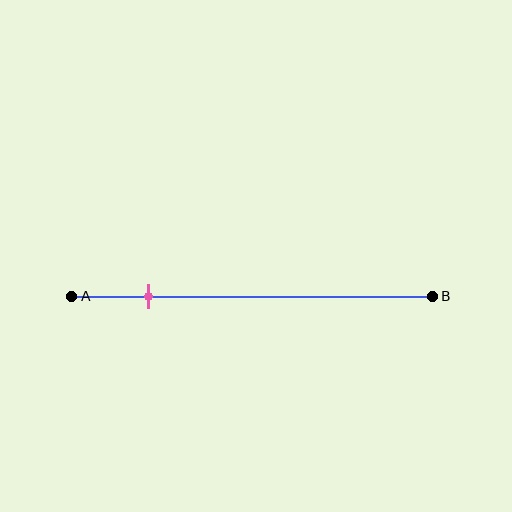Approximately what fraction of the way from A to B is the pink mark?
The pink mark is approximately 20% of the way from A to B.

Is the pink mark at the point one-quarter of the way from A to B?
No, the mark is at about 20% from A, not at the 25% one-quarter point.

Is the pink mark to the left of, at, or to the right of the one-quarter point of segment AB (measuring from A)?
The pink mark is to the left of the one-quarter point of segment AB.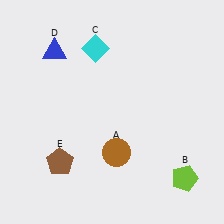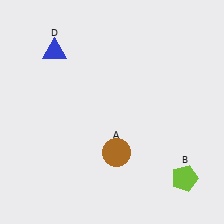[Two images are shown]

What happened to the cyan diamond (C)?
The cyan diamond (C) was removed in Image 2. It was in the top-left area of Image 1.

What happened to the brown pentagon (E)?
The brown pentagon (E) was removed in Image 2. It was in the bottom-left area of Image 1.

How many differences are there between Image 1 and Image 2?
There are 2 differences between the two images.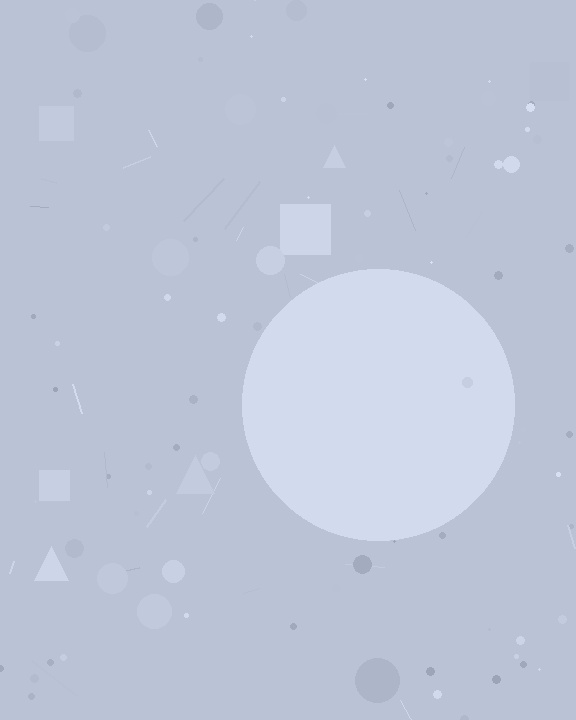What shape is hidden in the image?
A circle is hidden in the image.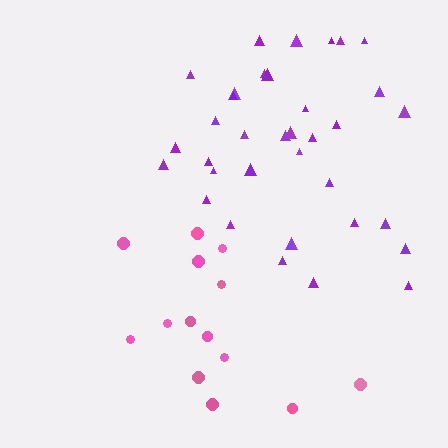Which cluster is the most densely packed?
Purple.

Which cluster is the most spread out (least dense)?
Pink.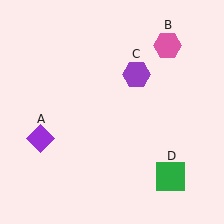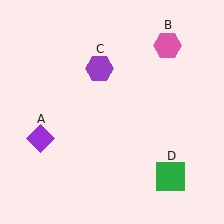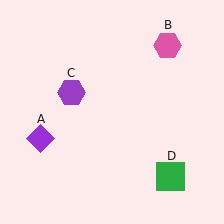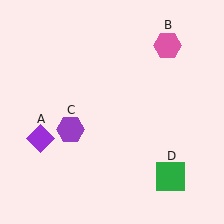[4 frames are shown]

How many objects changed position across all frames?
1 object changed position: purple hexagon (object C).